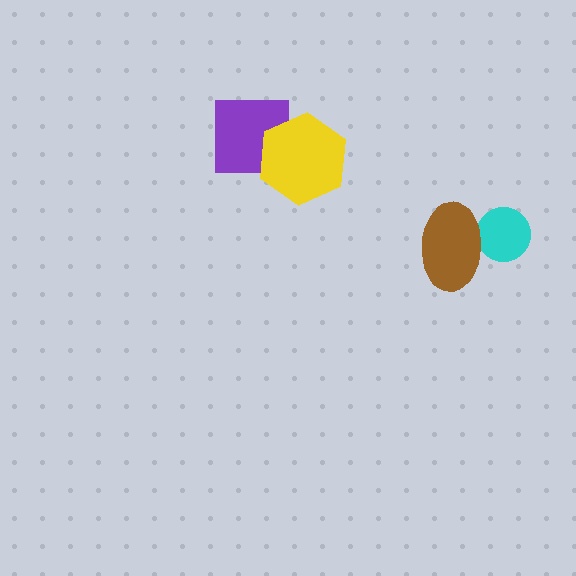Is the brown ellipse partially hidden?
No, no other shape covers it.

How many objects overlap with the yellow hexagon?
1 object overlaps with the yellow hexagon.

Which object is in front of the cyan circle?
The brown ellipse is in front of the cyan circle.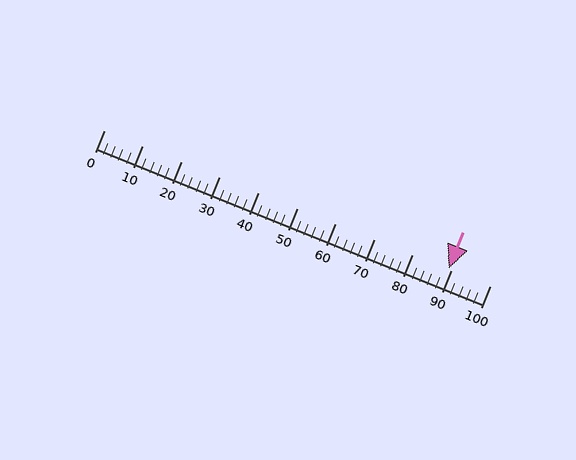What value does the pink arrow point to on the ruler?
The pink arrow points to approximately 89.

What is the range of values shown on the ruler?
The ruler shows values from 0 to 100.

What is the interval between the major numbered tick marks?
The major tick marks are spaced 10 units apart.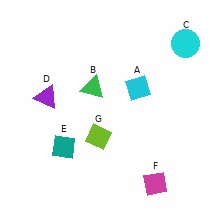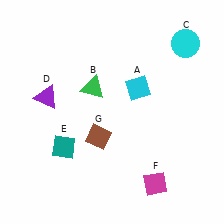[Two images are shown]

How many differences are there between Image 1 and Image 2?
There is 1 difference between the two images.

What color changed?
The diamond (G) changed from lime in Image 1 to brown in Image 2.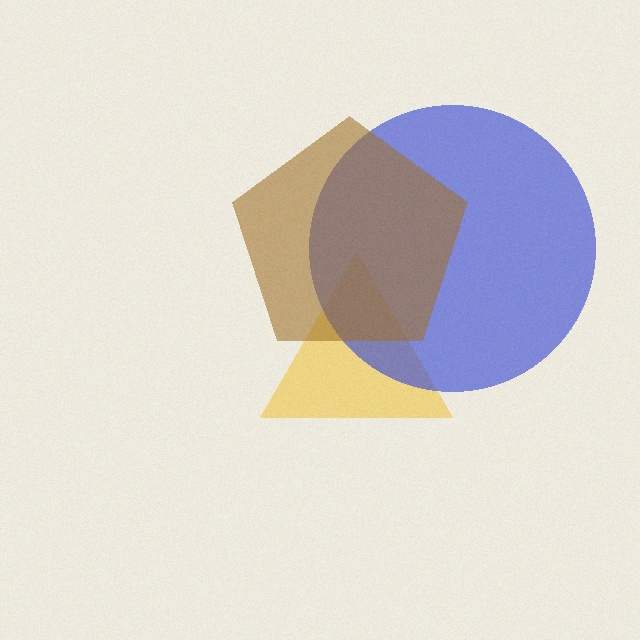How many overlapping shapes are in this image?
There are 3 overlapping shapes in the image.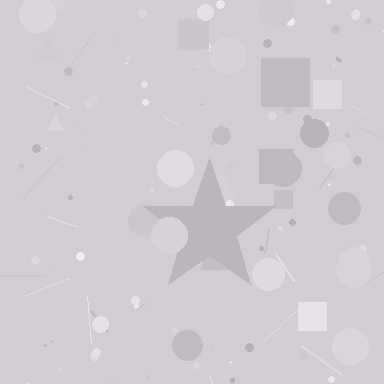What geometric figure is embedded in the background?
A star is embedded in the background.